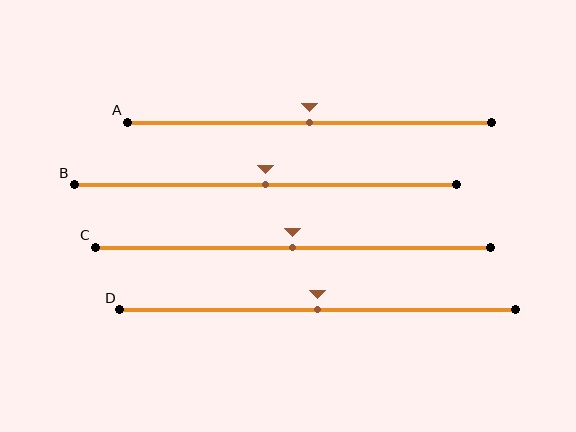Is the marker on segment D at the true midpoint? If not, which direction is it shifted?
Yes, the marker on segment D is at the true midpoint.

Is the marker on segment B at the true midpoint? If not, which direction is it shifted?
Yes, the marker on segment B is at the true midpoint.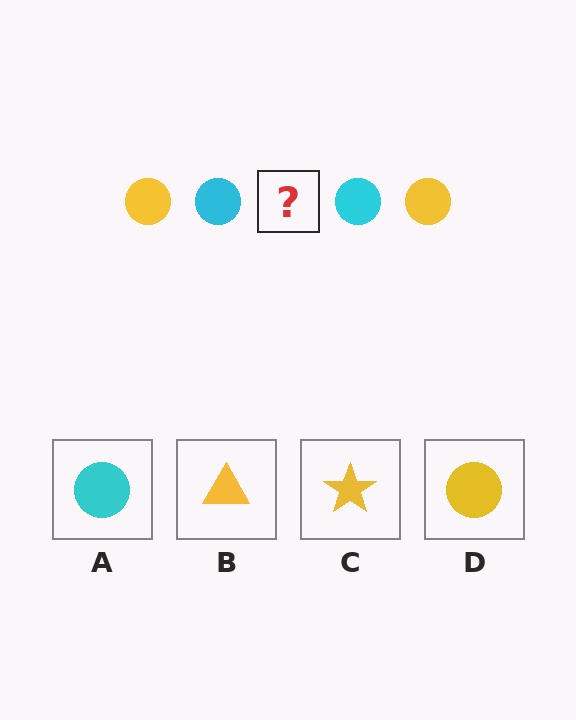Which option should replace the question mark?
Option D.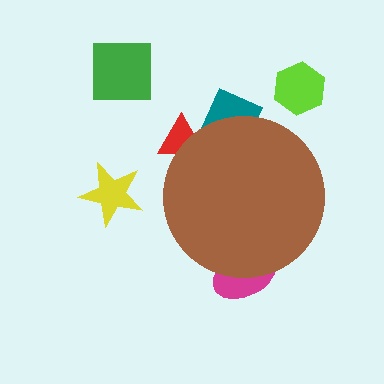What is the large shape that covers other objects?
A brown circle.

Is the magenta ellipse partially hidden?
Yes, the magenta ellipse is partially hidden behind the brown circle.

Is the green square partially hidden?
No, the green square is fully visible.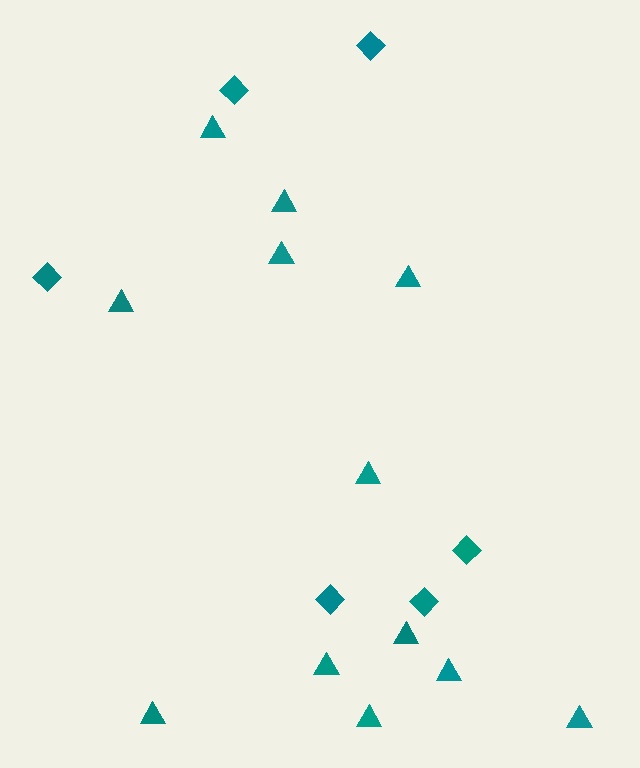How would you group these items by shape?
There are 2 groups: one group of diamonds (6) and one group of triangles (12).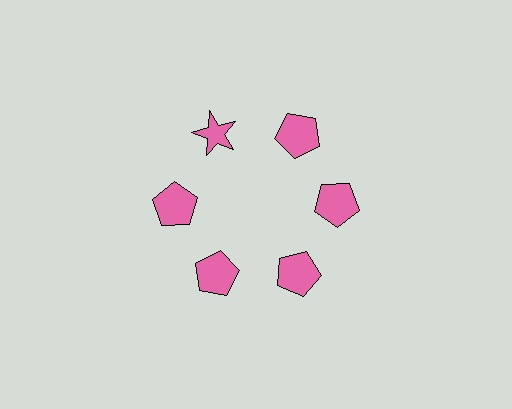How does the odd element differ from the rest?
It has a different shape: star instead of pentagon.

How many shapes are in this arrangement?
There are 6 shapes arranged in a ring pattern.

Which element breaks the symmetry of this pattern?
The pink star at roughly the 11 o'clock position breaks the symmetry. All other shapes are pink pentagons.